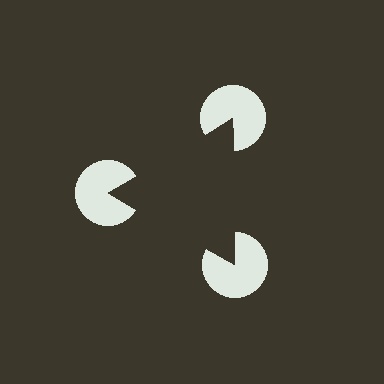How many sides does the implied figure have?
3 sides.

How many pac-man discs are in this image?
There are 3 — one at each vertex of the illusory triangle.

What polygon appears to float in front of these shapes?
An illusory triangle — its edges are inferred from the aligned wedge cuts in the pac-man discs, not physically drawn.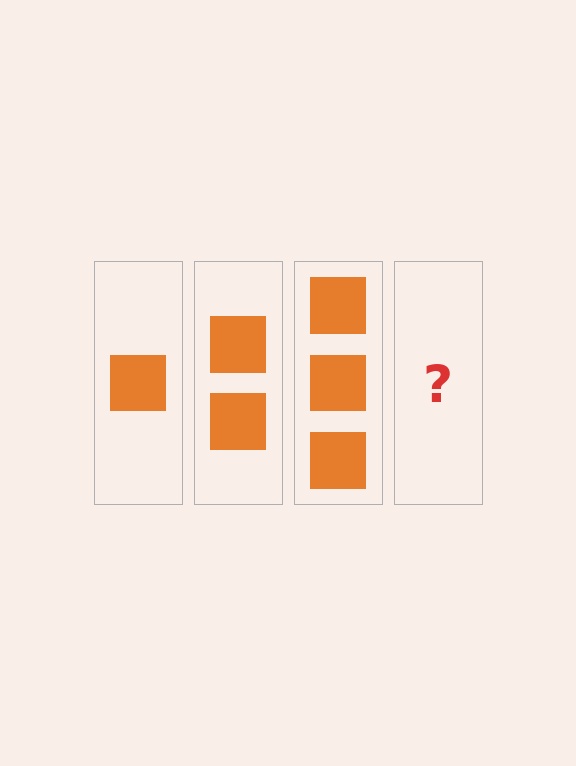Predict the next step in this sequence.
The next step is 4 squares.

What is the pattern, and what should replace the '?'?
The pattern is that each step adds one more square. The '?' should be 4 squares.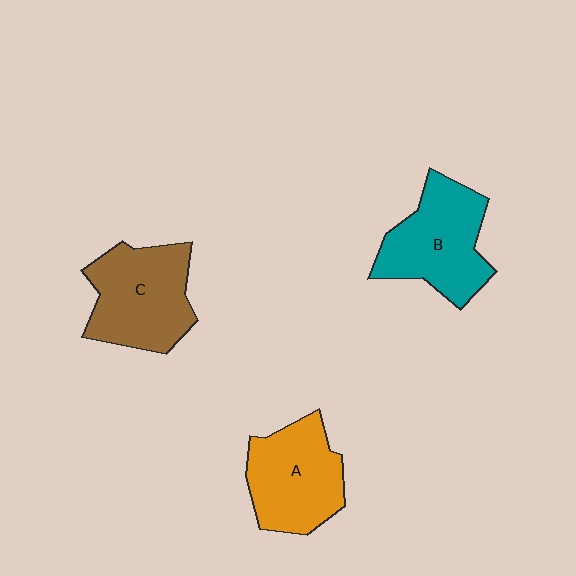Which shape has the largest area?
Shape C (brown).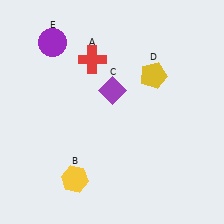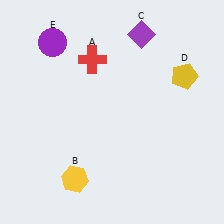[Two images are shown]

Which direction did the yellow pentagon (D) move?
The yellow pentagon (D) moved right.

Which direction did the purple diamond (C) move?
The purple diamond (C) moved up.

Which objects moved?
The objects that moved are: the purple diamond (C), the yellow pentagon (D).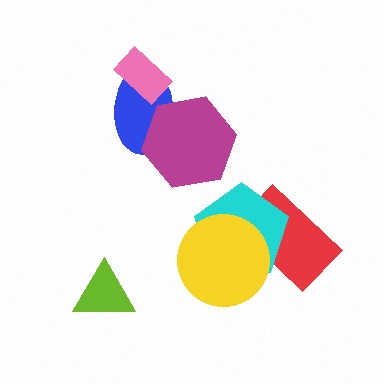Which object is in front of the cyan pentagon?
The yellow circle is in front of the cyan pentagon.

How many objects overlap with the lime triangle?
0 objects overlap with the lime triangle.